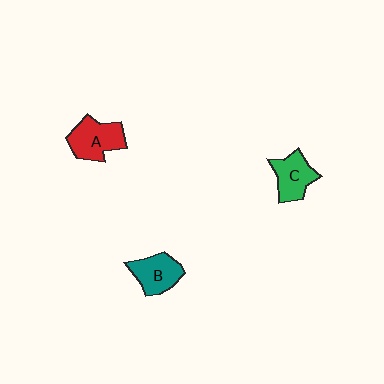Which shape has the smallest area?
Shape C (green).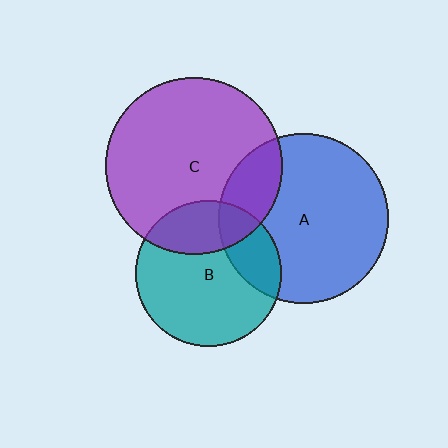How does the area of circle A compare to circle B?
Approximately 1.4 times.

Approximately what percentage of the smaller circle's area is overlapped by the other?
Approximately 20%.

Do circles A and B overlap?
Yes.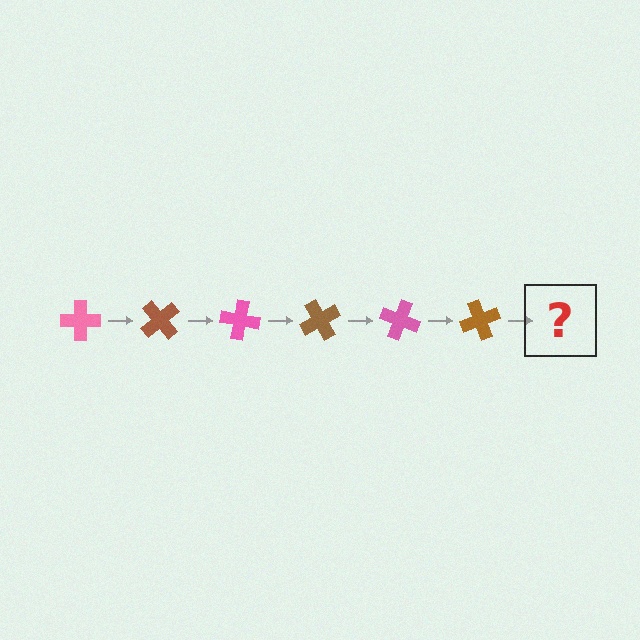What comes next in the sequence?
The next element should be a pink cross, rotated 300 degrees from the start.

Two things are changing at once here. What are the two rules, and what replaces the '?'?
The two rules are that it rotates 50 degrees each step and the color cycles through pink and brown. The '?' should be a pink cross, rotated 300 degrees from the start.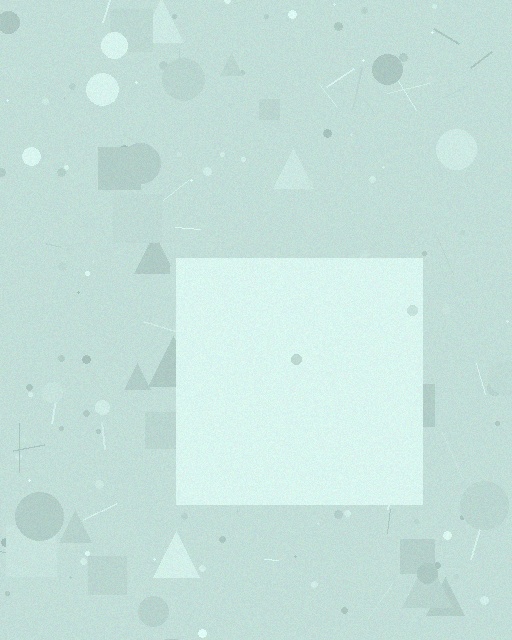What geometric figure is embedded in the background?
A square is embedded in the background.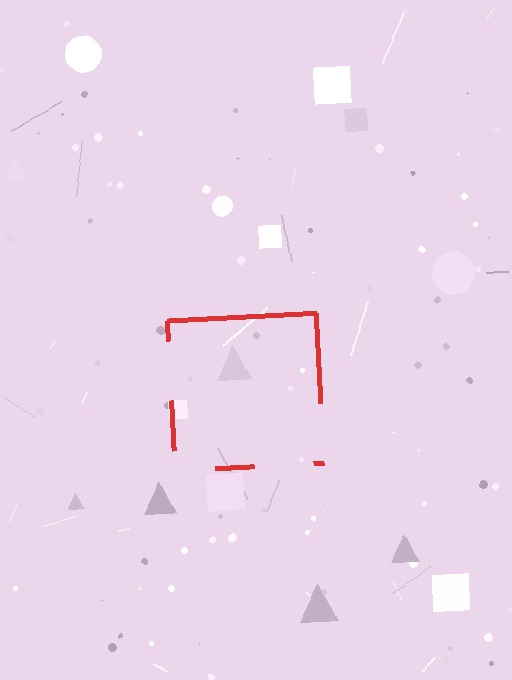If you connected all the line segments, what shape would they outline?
They would outline a square.